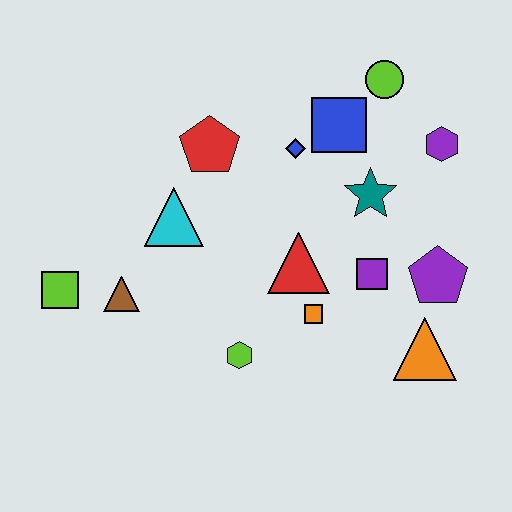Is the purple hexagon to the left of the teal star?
No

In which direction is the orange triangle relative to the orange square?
The orange triangle is to the right of the orange square.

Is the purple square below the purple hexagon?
Yes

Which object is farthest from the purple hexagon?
The lime square is farthest from the purple hexagon.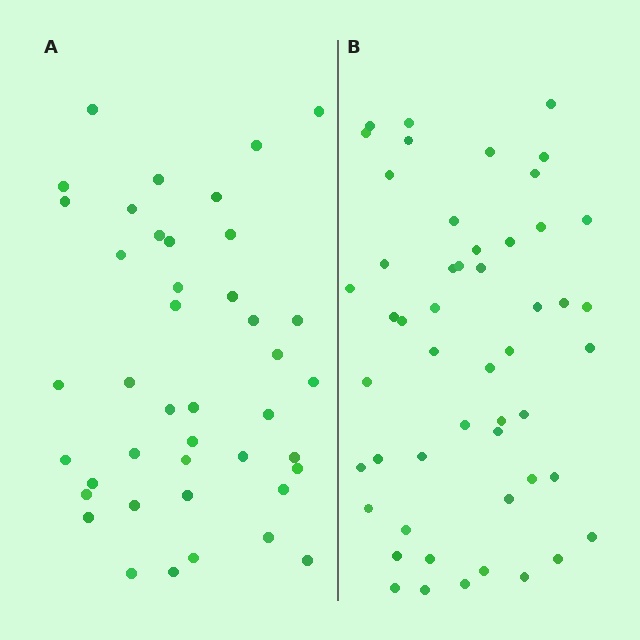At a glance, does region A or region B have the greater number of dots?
Region B (the right region) has more dots.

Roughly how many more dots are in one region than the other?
Region B has roughly 8 or so more dots than region A.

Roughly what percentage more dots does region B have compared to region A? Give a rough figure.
About 20% more.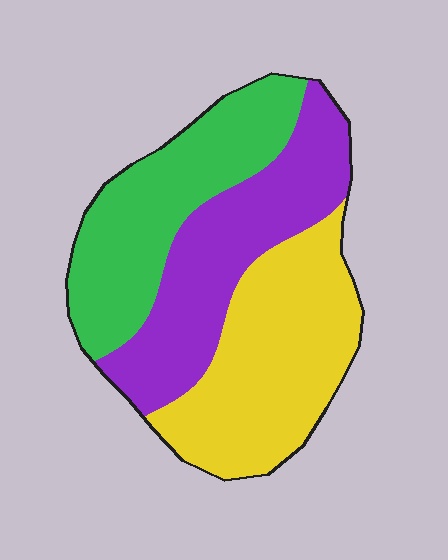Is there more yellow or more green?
Yellow.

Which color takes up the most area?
Yellow, at roughly 35%.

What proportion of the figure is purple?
Purple takes up between a quarter and a half of the figure.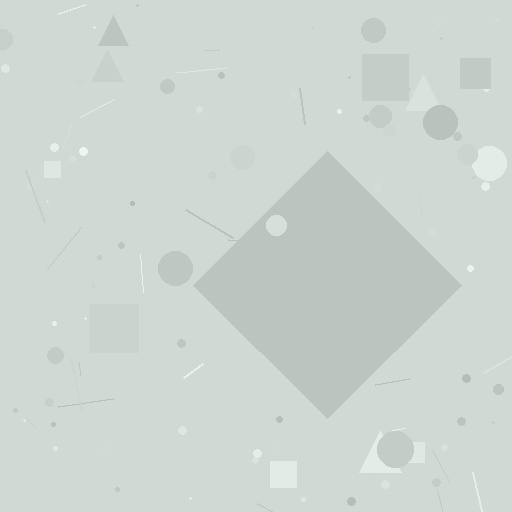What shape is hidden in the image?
A diamond is hidden in the image.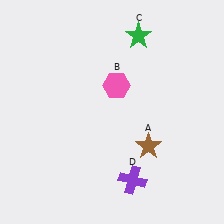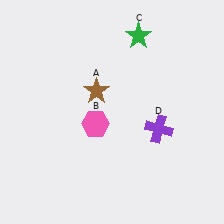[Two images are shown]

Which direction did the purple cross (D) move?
The purple cross (D) moved up.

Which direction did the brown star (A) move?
The brown star (A) moved up.